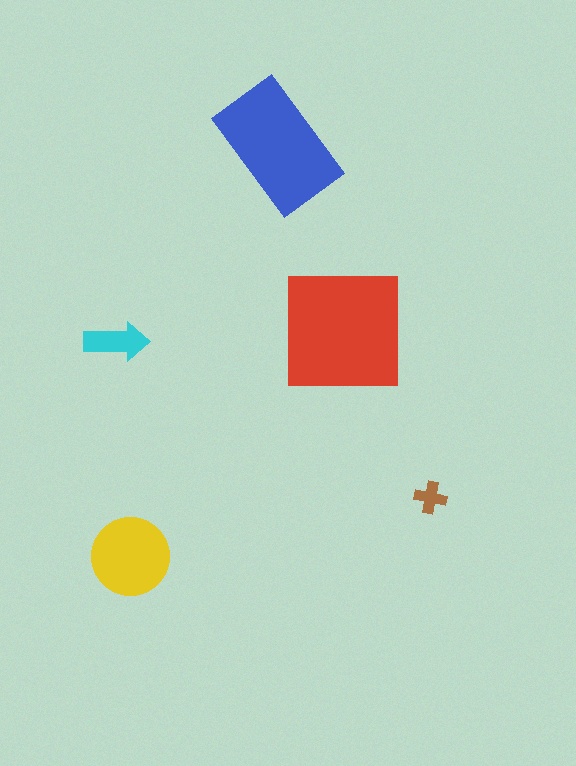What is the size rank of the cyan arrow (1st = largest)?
4th.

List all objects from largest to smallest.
The red square, the blue rectangle, the yellow circle, the cyan arrow, the brown cross.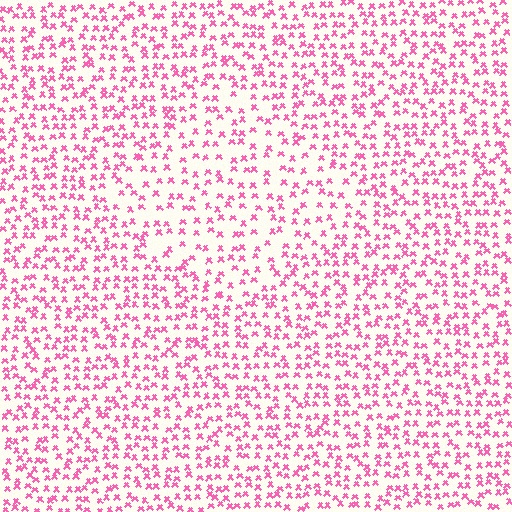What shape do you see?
I see a diamond.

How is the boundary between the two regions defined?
The boundary is defined by a change in element density (approximately 1.6x ratio). All elements are the same color, size, and shape.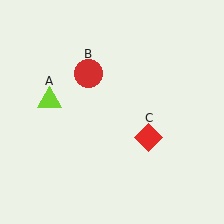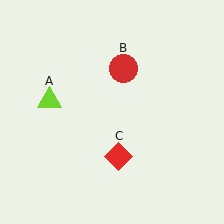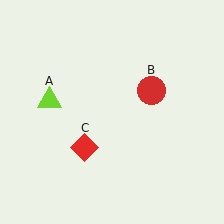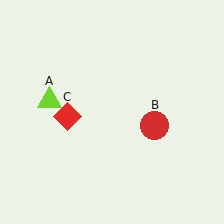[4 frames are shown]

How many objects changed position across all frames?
2 objects changed position: red circle (object B), red diamond (object C).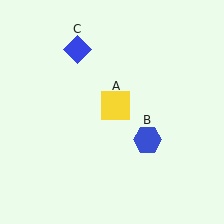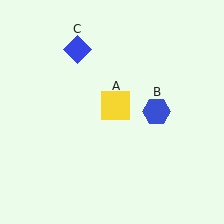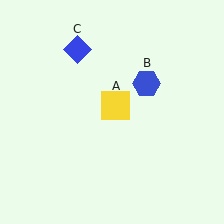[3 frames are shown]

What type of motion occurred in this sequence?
The blue hexagon (object B) rotated counterclockwise around the center of the scene.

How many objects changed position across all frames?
1 object changed position: blue hexagon (object B).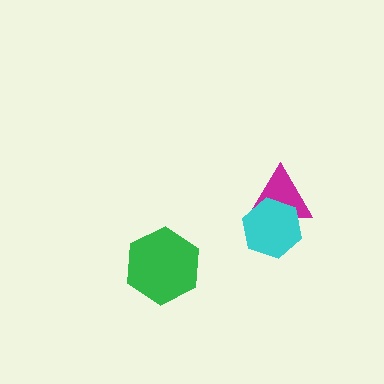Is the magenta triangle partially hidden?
Yes, it is partially covered by another shape.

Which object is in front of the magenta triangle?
The cyan hexagon is in front of the magenta triangle.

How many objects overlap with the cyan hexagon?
1 object overlaps with the cyan hexagon.